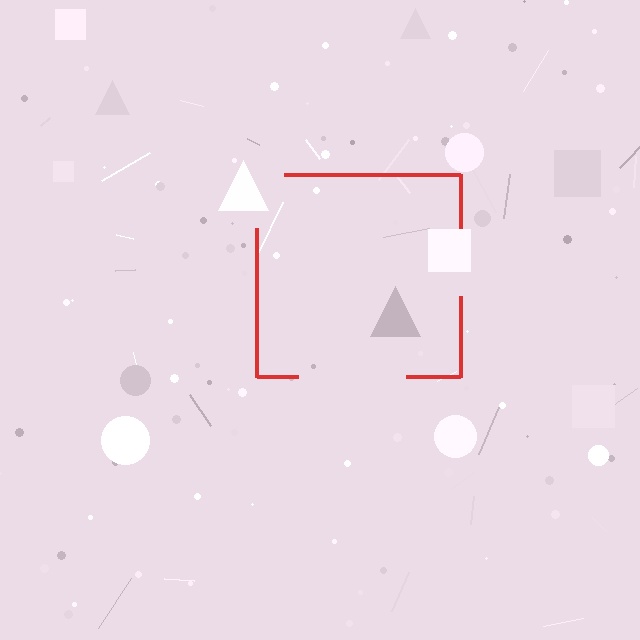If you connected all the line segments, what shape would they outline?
They would outline a square.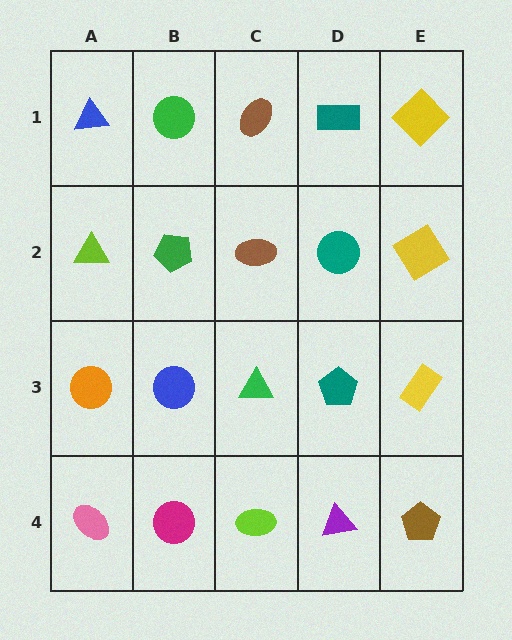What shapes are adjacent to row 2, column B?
A green circle (row 1, column B), a blue circle (row 3, column B), a lime triangle (row 2, column A), a brown ellipse (row 2, column C).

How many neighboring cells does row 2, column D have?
4.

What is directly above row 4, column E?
A yellow rectangle.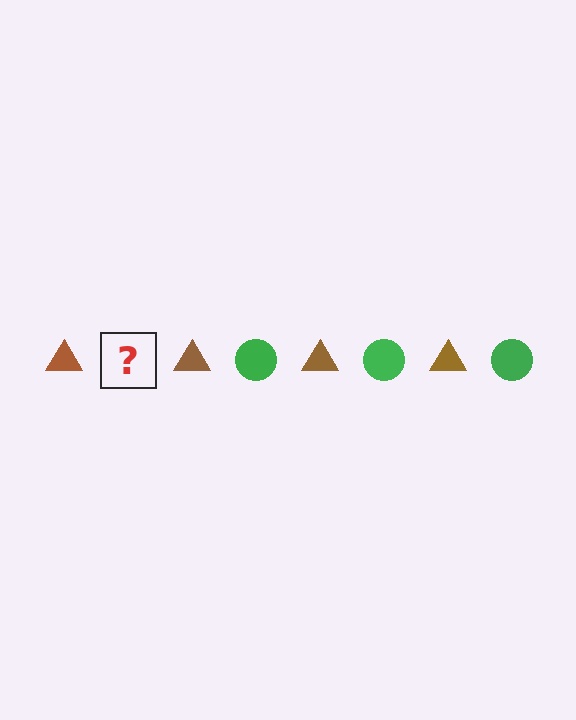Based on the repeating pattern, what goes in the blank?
The blank should be a green circle.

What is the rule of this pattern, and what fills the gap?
The rule is that the pattern alternates between brown triangle and green circle. The gap should be filled with a green circle.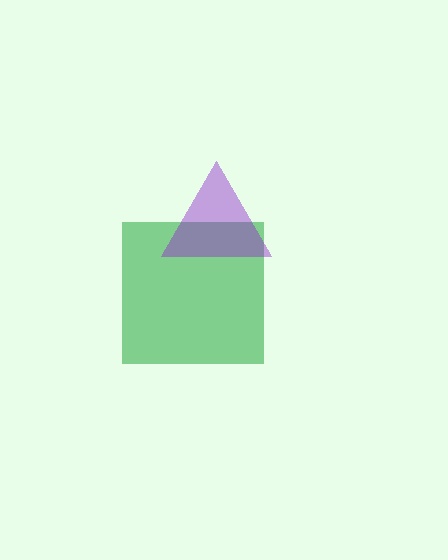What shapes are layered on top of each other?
The layered shapes are: a green square, a purple triangle.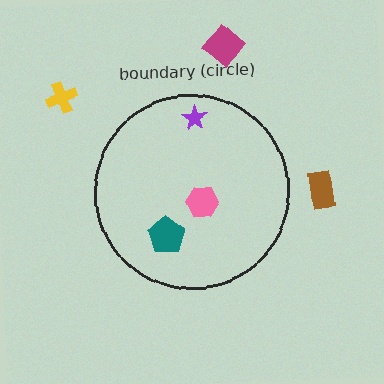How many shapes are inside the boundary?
3 inside, 3 outside.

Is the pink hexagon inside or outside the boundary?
Inside.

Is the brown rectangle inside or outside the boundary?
Outside.